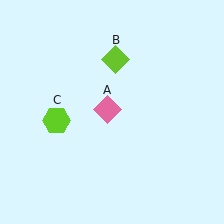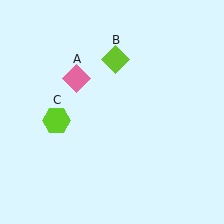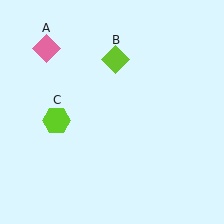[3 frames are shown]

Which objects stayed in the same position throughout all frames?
Lime diamond (object B) and lime hexagon (object C) remained stationary.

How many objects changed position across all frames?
1 object changed position: pink diamond (object A).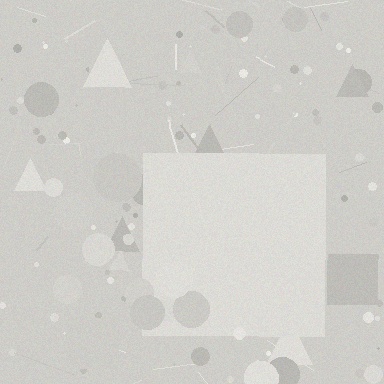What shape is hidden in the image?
A square is hidden in the image.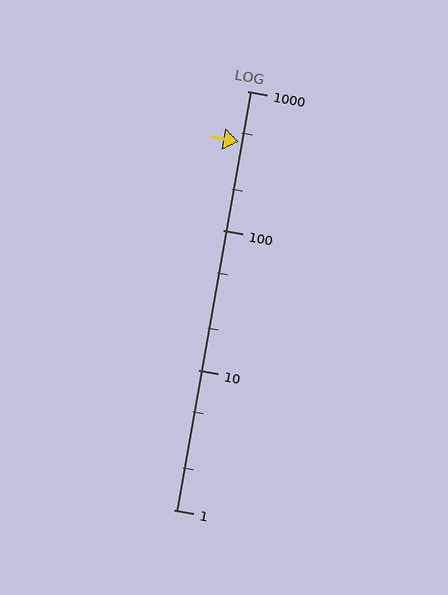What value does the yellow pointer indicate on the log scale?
The pointer indicates approximately 430.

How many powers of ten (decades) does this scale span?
The scale spans 3 decades, from 1 to 1000.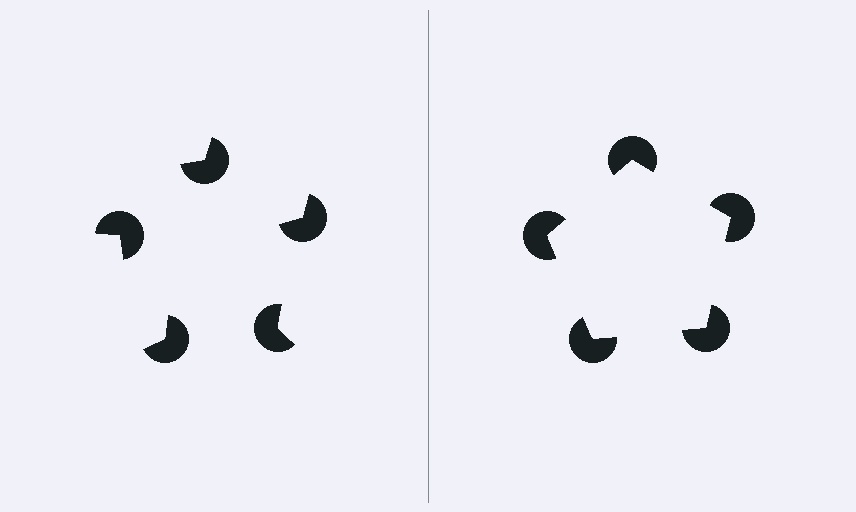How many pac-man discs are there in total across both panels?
10 — 5 on each side.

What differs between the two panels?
The pac-man discs are positioned identically on both sides; only the wedge orientations differ. On the right they align to a pentagon; on the left they are misaligned.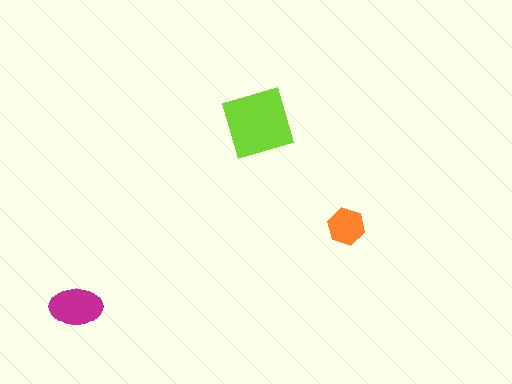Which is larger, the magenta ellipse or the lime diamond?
The lime diamond.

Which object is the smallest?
The orange hexagon.